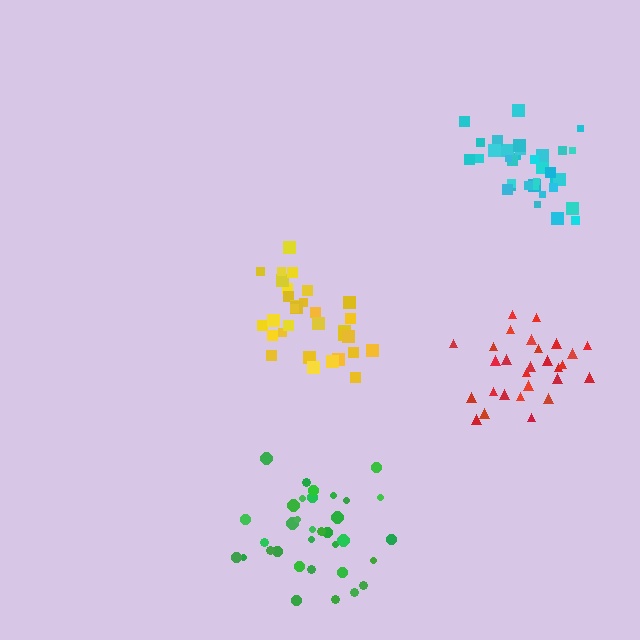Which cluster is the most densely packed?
Cyan.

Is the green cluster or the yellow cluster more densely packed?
Yellow.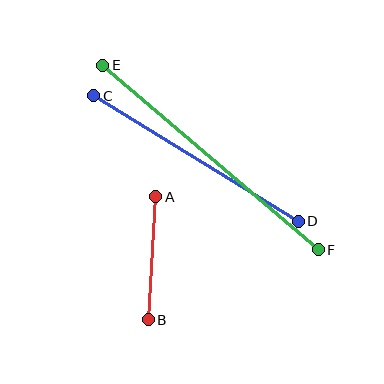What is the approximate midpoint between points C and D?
The midpoint is at approximately (196, 159) pixels.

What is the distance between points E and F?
The distance is approximately 284 pixels.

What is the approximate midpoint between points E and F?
The midpoint is at approximately (210, 157) pixels.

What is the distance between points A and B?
The distance is approximately 123 pixels.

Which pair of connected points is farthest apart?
Points E and F are farthest apart.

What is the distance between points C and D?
The distance is approximately 239 pixels.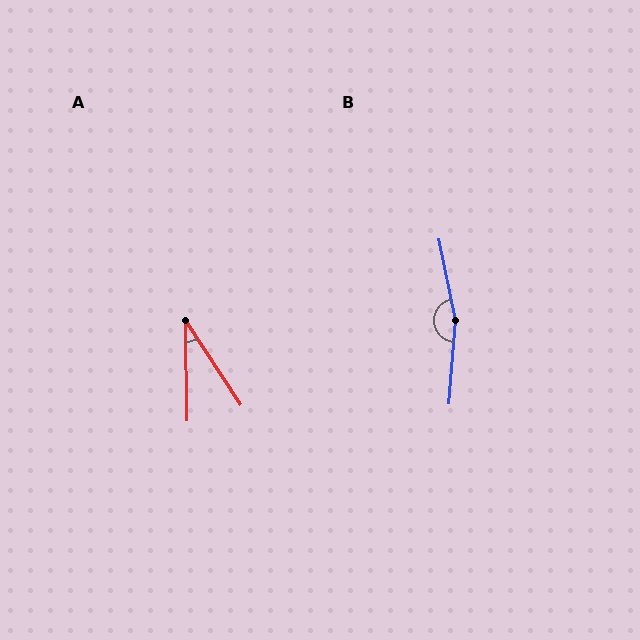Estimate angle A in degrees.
Approximately 33 degrees.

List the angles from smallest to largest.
A (33°), B (164°).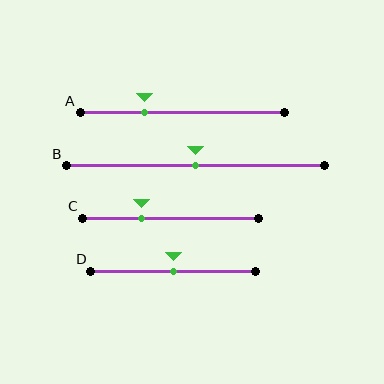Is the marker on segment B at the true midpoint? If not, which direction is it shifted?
Yes, the marker on segment B is at the true midpoint.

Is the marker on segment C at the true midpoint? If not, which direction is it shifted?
No, the marker on segment C is shifted to the left by about 17% of the segment length.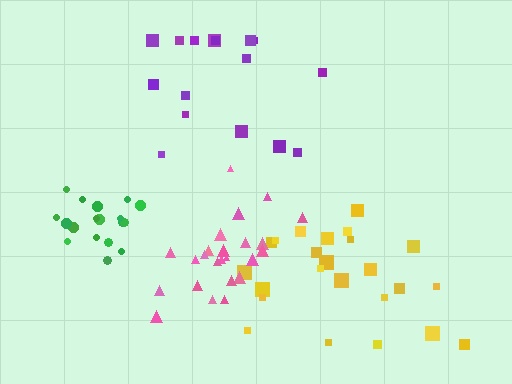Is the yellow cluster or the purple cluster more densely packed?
Yellow.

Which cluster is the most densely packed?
Green.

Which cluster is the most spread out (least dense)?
Purple.